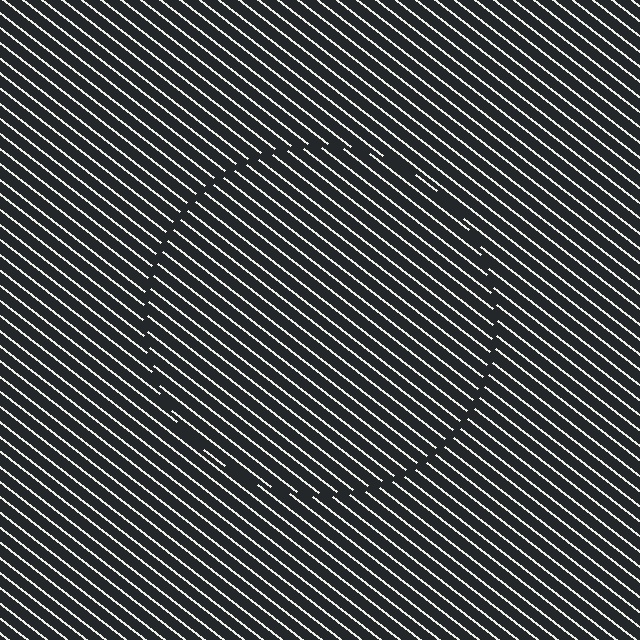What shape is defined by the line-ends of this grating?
An illusory circle. The interior of the shape contains the same grating, shifted by half a period — the contour is defined by the phase discontinuity where line-ends from the inner and outer gratings abut.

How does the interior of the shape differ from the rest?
The interior of the shape contains the same grating, shifted by half a period — the contour is defined by the phase discontinuity where line-ends from the inner and outer gratings abut.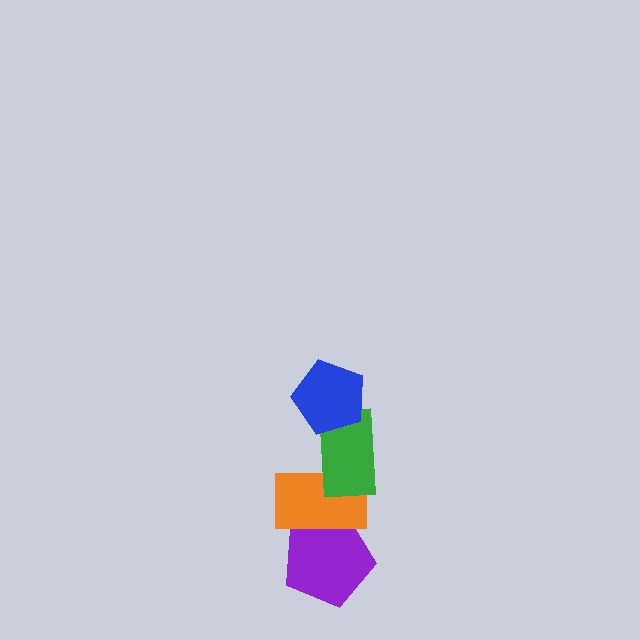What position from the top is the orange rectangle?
The orange rectangle is 3rd from the top.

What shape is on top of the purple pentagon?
The orange rectangle is on top of the purple pentagon.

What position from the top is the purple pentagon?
The purple pentagon is 4th from the top.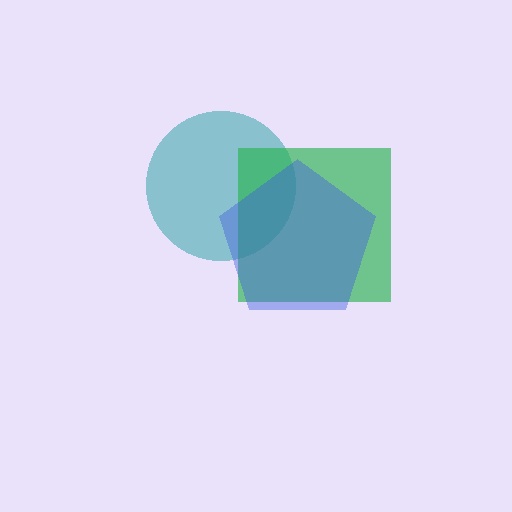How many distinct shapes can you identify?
There are 3 distinct shapes: a teal circle, a green square, a blue pentagon.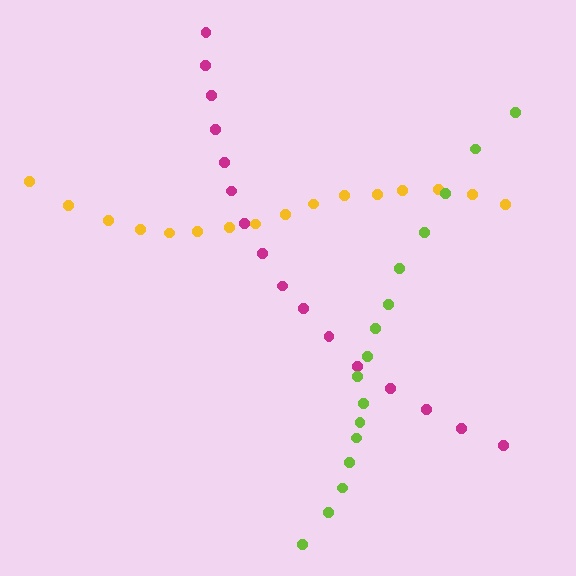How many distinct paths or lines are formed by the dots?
There are 3 distinct paths.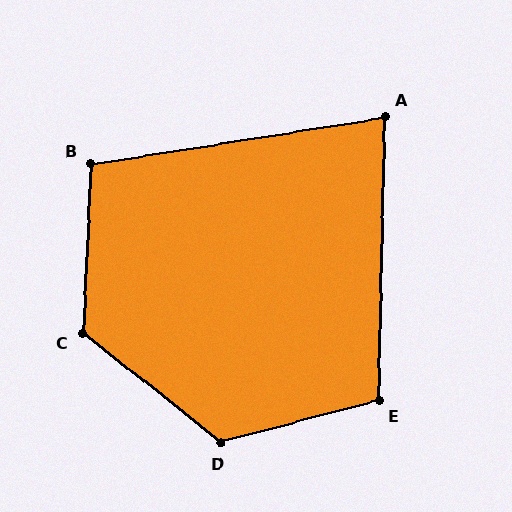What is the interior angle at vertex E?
Approximately 106 degrees (obtuse).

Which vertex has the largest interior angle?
D, at approximately 127 degrees.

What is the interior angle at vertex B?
Approximately 101 degrees (obtuse).